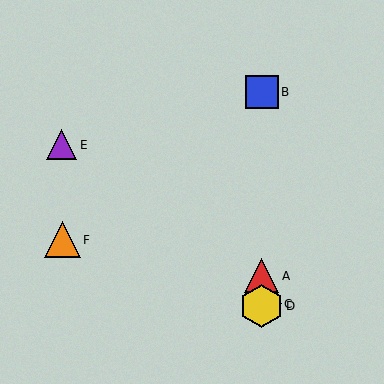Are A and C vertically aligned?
Yes, both are at x≈262.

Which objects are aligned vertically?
Objects A, B, C, D are aligned vertically.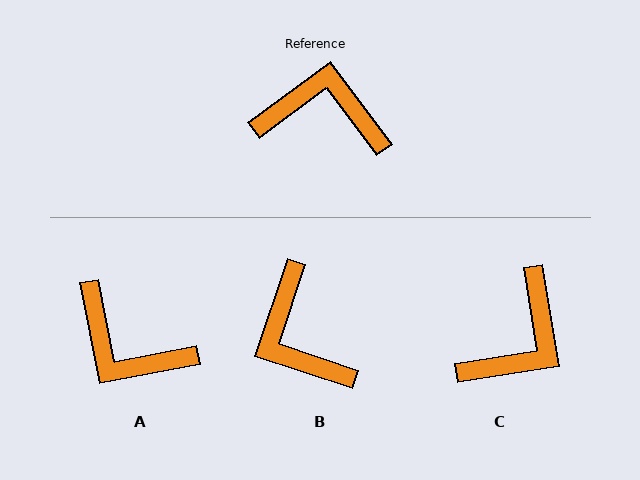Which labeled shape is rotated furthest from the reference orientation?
A, about 154 degrees away.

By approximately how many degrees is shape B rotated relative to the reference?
Approximately 125 degrees counter-clockwise.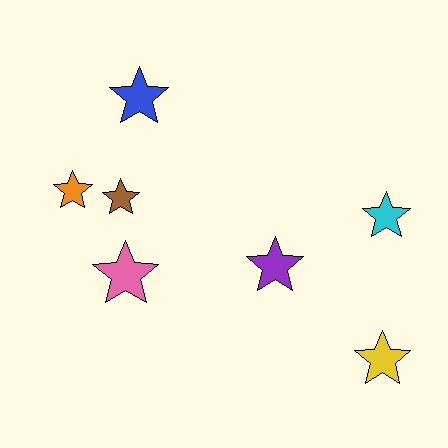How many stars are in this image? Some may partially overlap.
There are 7 stars.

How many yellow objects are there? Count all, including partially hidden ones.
There is 1 yellow object.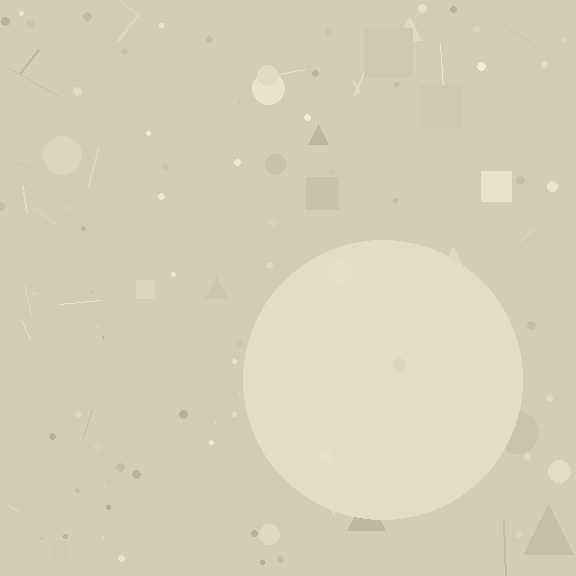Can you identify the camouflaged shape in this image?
The camouflaged shape is a circle.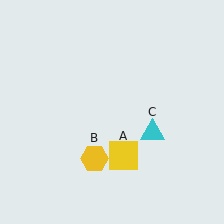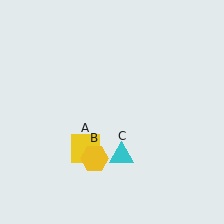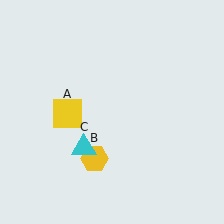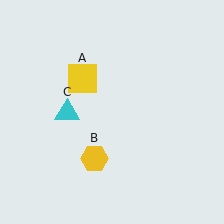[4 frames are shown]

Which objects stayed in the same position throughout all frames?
Yellow hexagon (object B) remained stationary.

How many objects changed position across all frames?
2 objects changed position: yellow square (object A), cyan triangle (object C).